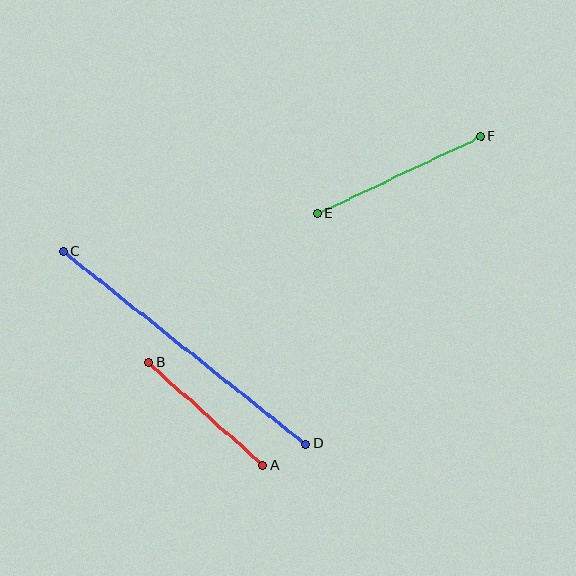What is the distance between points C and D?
The distance is approximately 309 pixels.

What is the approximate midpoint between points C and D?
The midpoint is at approximately (185, 348) pixels.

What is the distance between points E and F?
The distance is approximately 180 pixels.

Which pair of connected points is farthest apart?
Points C and D are farthest apart.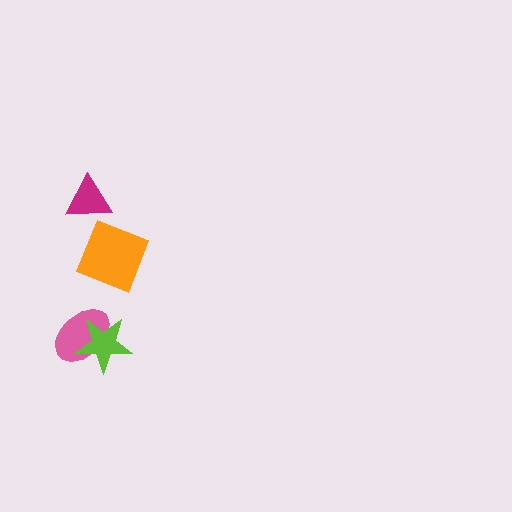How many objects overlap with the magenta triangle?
0 objects overlap with the magenta triangle.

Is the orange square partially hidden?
No, no other shape covers it.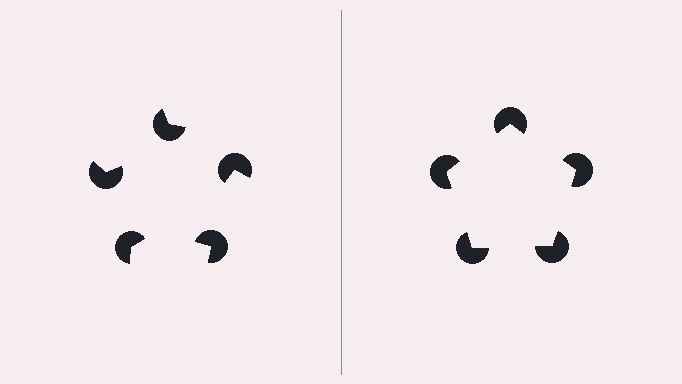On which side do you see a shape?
An illusory pentagon appears on the right side. On the left side the wedge cuts are rotated, so no coherent shape forms.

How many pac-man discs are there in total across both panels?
10 — 5 on each side.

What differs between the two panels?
The pac-man discs are positioned identically on both sides; only the wedge orientations differ. On the right they align to a pentagon; on the left they are misaligned.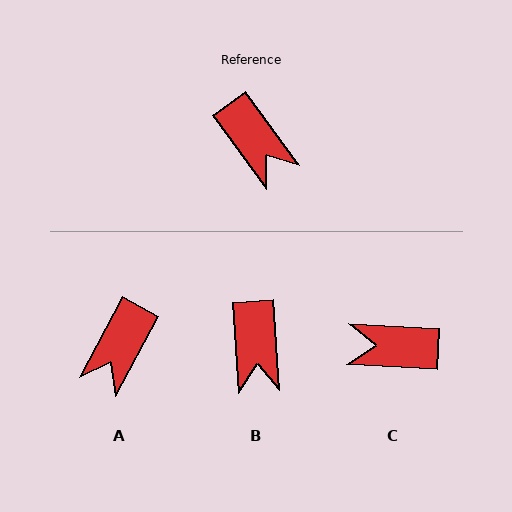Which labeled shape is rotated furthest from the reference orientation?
C, about 129 degrees away.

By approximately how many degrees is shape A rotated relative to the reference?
Approximately 64 degrees clockwise.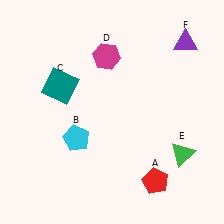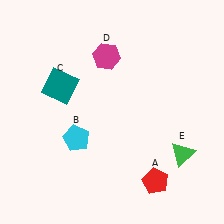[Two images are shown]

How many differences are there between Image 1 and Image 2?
There is 1 difference between the two images.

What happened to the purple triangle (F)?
The purple triangle (F) was removed in Image 2. It was in the top-right area of Image 1.